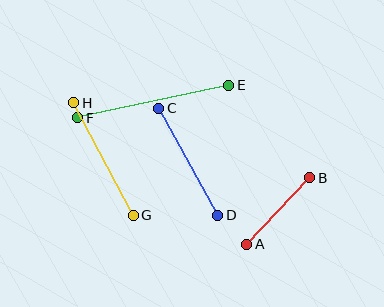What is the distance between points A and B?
The distance is approximately 92 pixels.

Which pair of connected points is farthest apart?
Points E and F are farthest apart.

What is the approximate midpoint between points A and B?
The midpoint is at approximately (278, 211) pixels.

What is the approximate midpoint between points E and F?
The midpoint is at approximately (153, 101) pixels.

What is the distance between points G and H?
The distance is approximately 127 pixels.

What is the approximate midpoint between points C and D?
The midpoint is at approximately (188, 162) pixels.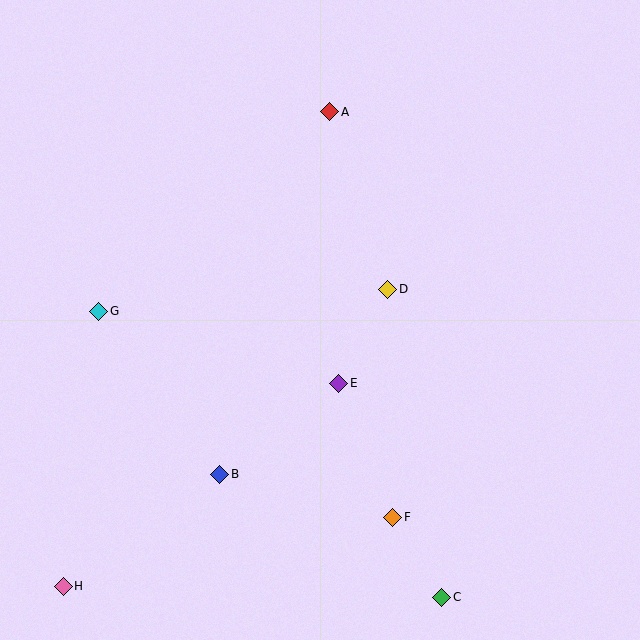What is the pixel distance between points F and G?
The distance between F and G is 359 pixels.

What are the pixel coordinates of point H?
Point H is at (63, 586).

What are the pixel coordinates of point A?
Point A is at (330, 112).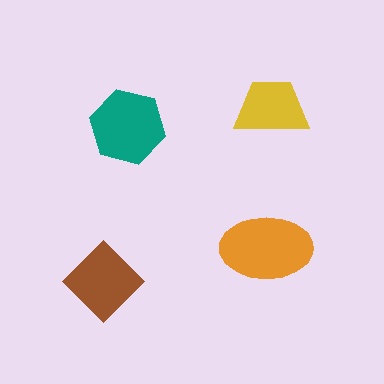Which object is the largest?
The orange ellipse.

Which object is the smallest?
The yellow trapezoid.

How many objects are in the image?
There are 4 objects in the image.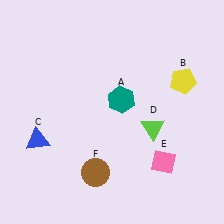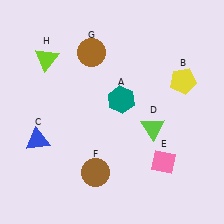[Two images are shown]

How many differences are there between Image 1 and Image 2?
There are 2 differences between the two images.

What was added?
A brown circle (G), a lime triangle (H) were added in Image 2.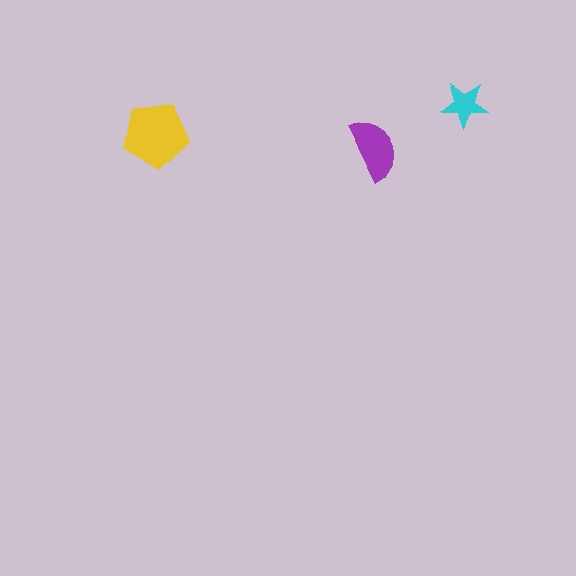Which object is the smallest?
The cyan star.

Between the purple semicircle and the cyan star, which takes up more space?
The purple semicircle.